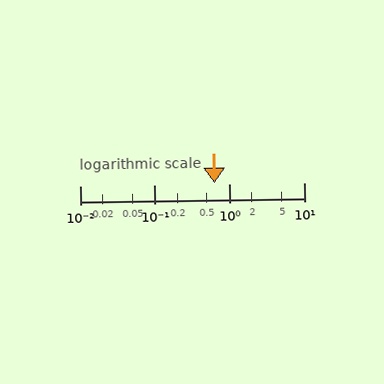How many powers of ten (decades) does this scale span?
The scale spans 3 decades, from 0.01 to 10.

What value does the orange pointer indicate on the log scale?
The pointer indicates approximately 0.63.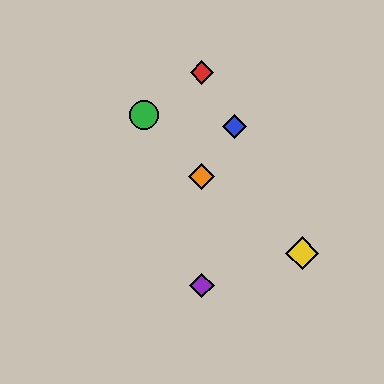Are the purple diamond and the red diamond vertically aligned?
Yes, both are at x≈202.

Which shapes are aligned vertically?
The red diamond, the purple diamond, the orange diamond are aligned vertically.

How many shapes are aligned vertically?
3 shapes (the red diamond, the purple diamond, the orange diamond) are aligned vertically.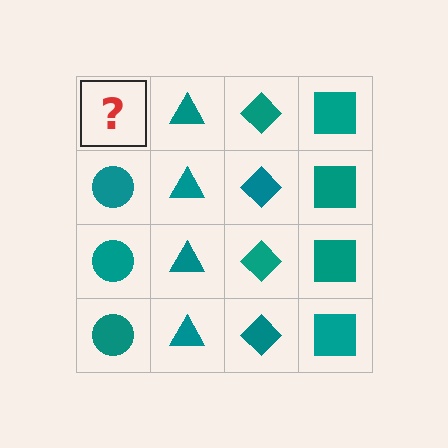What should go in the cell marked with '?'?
The missing cell should contain a teal circle.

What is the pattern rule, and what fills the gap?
The rule is that each column has a consistent shape. The gap should be filled with a teal circle.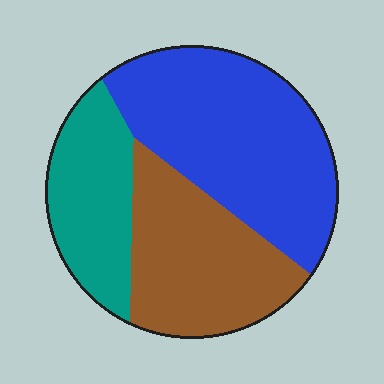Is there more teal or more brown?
Brown.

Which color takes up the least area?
Teal, at roughly 25%.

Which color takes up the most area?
Blue, at roughly 45%.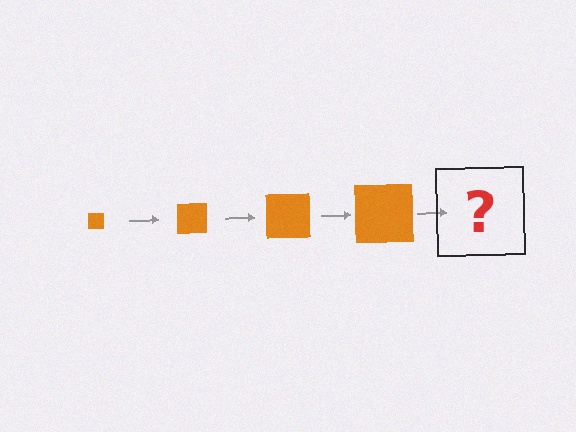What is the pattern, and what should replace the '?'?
The pattern is that the square gets progressively larger each step. The '?' should be an orange square, larger than the previous one.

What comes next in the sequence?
The next element should be an orange square, larger than the previous one.